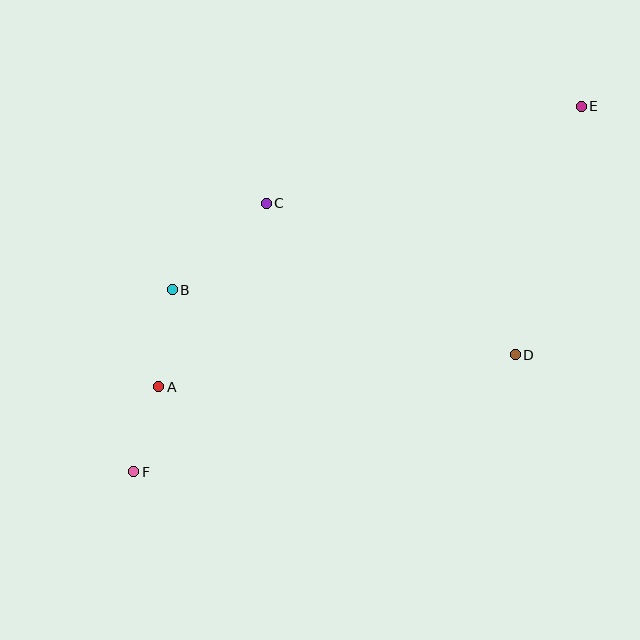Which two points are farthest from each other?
Points E and F are farthest from each other.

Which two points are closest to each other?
Points A and F are closest to each other.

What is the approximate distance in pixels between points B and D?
The distance between B and D is approximately 349 pixels.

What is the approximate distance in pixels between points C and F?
The distance between C and F is approximately 299 pixels.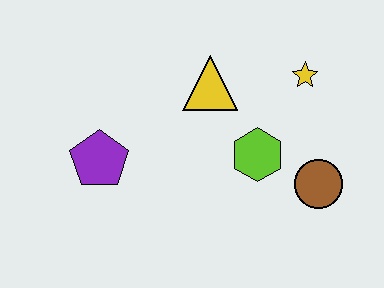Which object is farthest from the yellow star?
The purple pentagon is farthest from the yellow star.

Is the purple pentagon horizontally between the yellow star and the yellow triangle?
No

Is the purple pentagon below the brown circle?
No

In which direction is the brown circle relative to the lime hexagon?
The brown circle is to the right of the lime hexagon.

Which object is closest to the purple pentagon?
The yellow triangle is closest to the purple pentagon.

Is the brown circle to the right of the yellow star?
Yes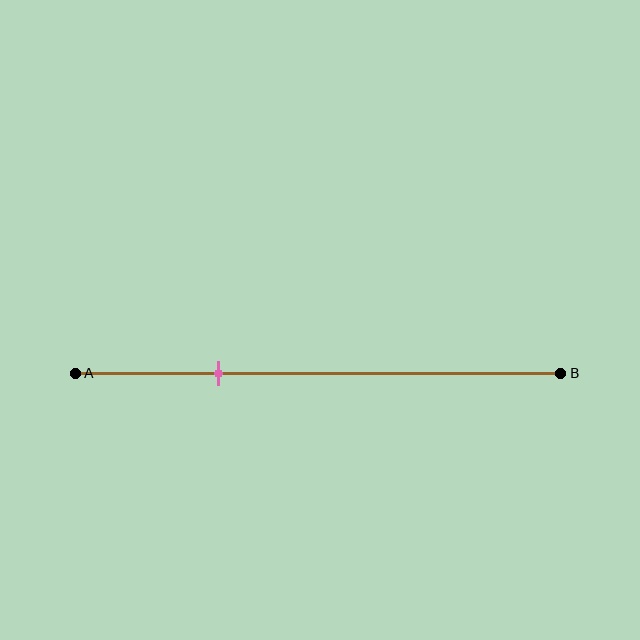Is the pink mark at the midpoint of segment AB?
No, the mark is at about 30% from A, not at the 50% midpoint.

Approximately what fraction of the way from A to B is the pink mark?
The pink mark is approximately 30% of the way from A to B.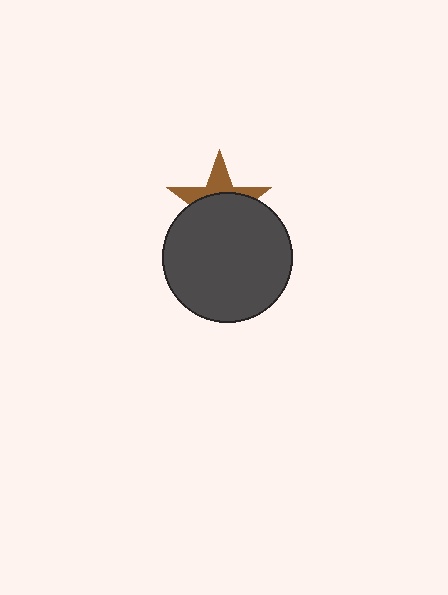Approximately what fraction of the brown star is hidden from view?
Roughly 63% of the brown star is hidden behind the dark gray circle.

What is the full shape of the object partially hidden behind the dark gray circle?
The partially hidden object is a brown star.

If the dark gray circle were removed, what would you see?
You would see the complete brown star.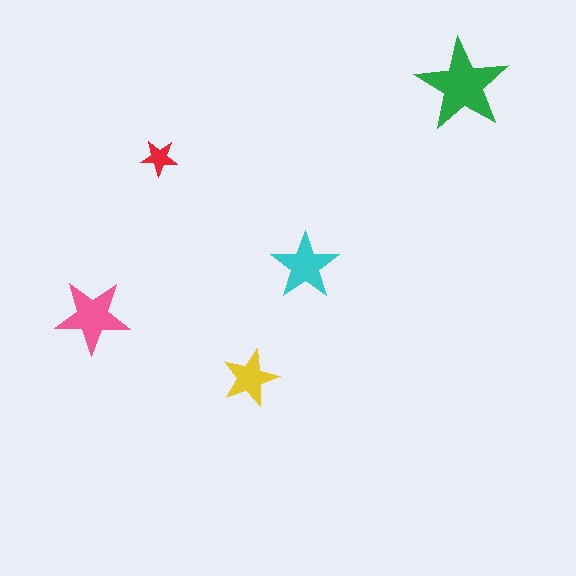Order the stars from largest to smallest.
the green one, the pink one, the cyan one, the yellow one, the red one.